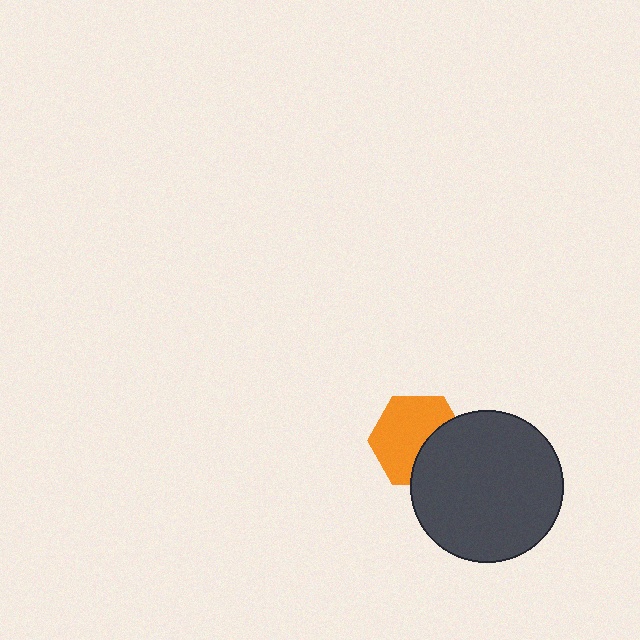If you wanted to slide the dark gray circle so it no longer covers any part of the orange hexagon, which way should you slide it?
Slide it right — that is the most direct way to separate the two shapes.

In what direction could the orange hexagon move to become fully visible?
The orange hexagon could move left. That would shift it out from behind the dark gray circle entirely.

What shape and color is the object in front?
The object in front is a dark gray circle.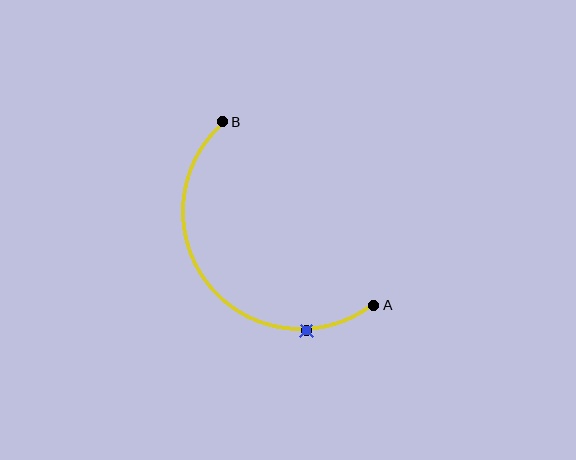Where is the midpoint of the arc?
The arc midpoint is the point on the curve farthest from the straight line joining A and B. It sits below and to the left of that line.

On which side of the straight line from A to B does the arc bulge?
The arc bulges below and to the left of the straight line connecting A and B.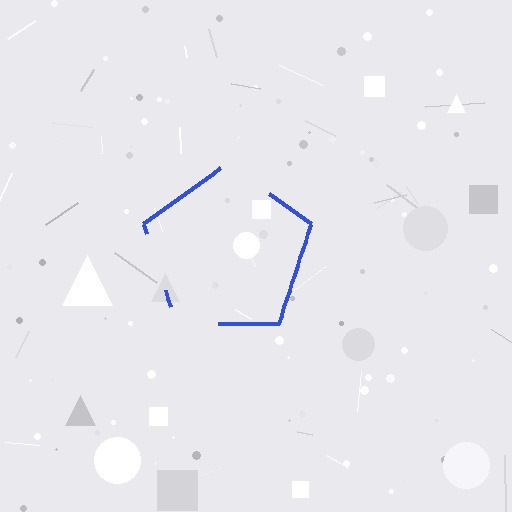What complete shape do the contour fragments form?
The contour fragments form a pentagon.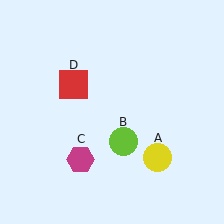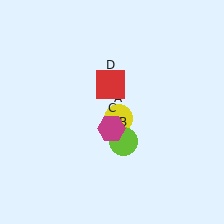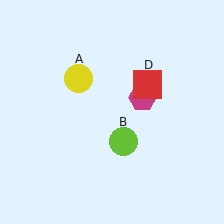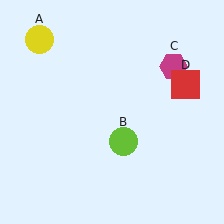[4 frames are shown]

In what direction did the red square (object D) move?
The red square (object D) moved right.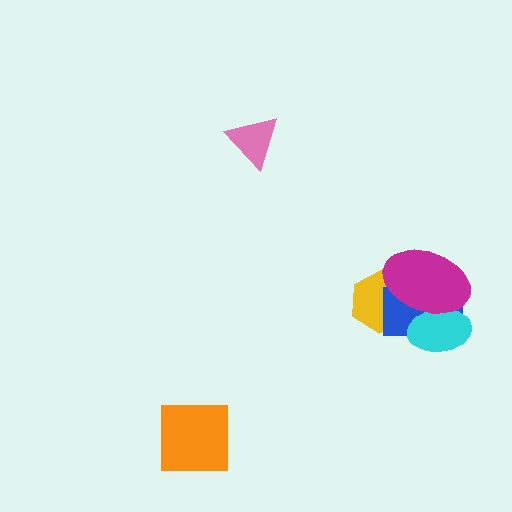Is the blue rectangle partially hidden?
Yes, it is partially covered by another shape.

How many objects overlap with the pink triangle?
0 objects overlap with the pink triangle.